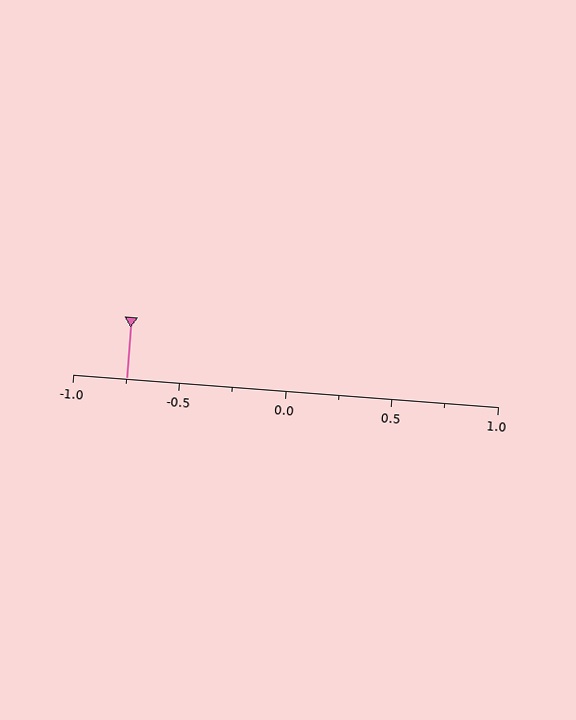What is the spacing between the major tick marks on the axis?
The major ticks are spaced 0.5 apart.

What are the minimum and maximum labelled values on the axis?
The axis runs from -1.0 to 1.0.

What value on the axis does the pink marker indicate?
The marker indicates approximately -0.75.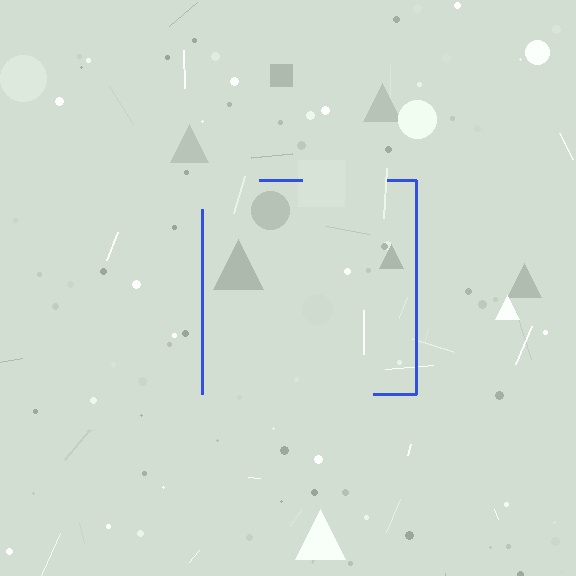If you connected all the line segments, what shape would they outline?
They would outline a square.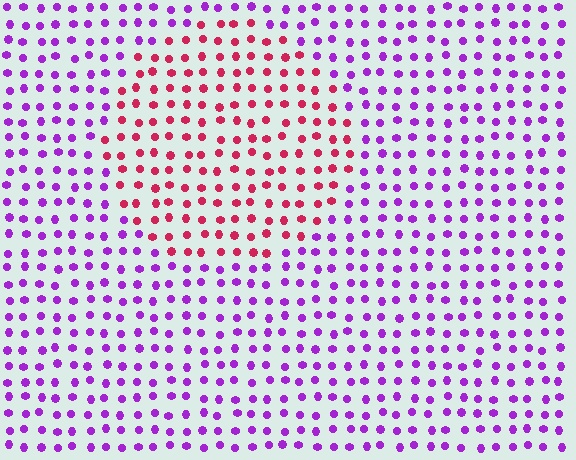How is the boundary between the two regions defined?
The boundary is defined purely by a slight shift in hue (about 56 degrees). Spacing, size, and orientation are identical on both sides.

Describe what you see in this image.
The image is filled with small purple elements in a uniform arrangement. A circle-shaped region is visible where the elements are tinted to a slightly different hue, forming a subtle color boundary.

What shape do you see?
I see a circle.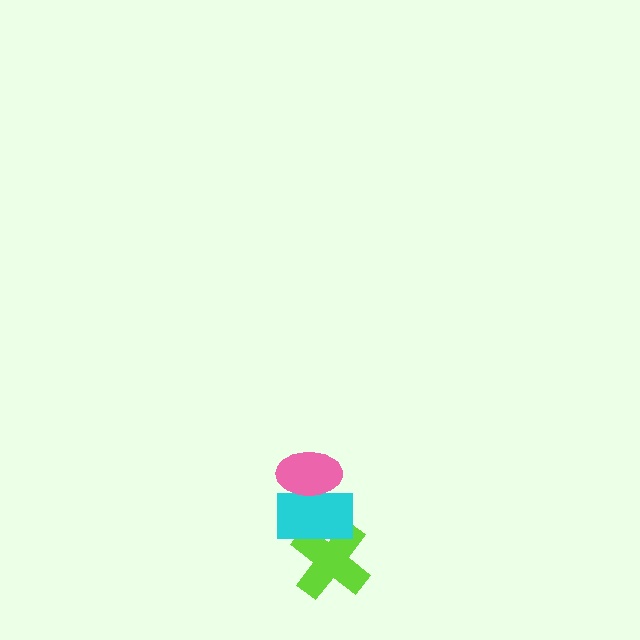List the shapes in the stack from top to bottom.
From top to bottom: the pink ellipse, the cyan rectangle, the lime cross.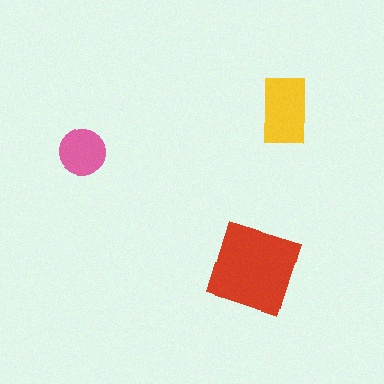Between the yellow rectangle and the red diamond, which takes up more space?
The red diamond.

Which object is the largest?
The red diamond.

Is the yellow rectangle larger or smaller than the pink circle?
Larger.